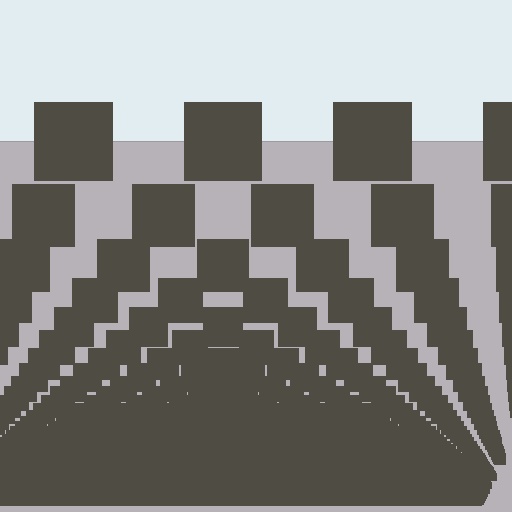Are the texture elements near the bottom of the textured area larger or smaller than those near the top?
Smaller. The gradient is inverted — elements near the bottom are smaller and denser.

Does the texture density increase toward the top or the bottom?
Density increases toward the bottom.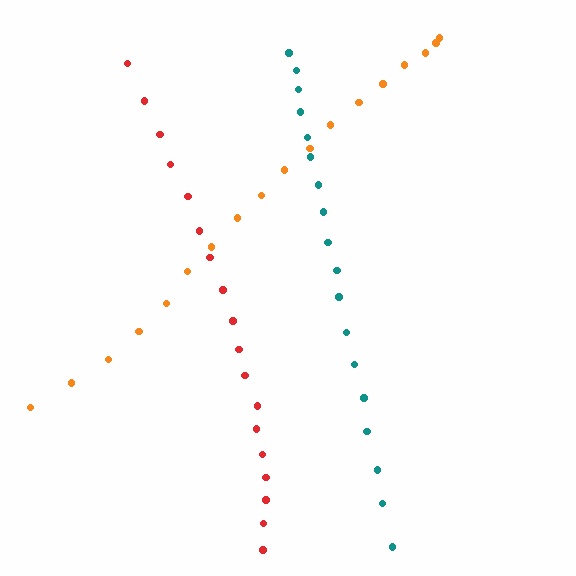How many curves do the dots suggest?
There are 3 distinct paths.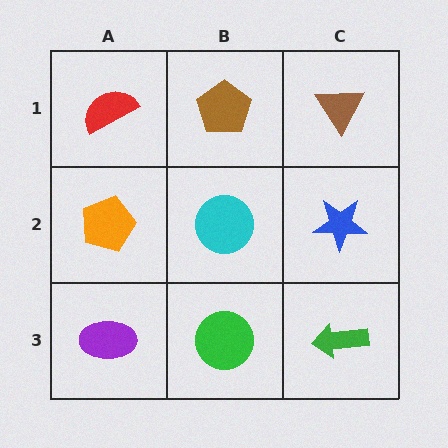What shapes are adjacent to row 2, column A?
A red semicircle (row 1, column A), a purple ellipse (row 3, column A), a cyan circle (row 2, column B).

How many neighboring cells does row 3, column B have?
3.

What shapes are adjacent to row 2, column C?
A brown triangle (row 1, column C), a green arrow (row 3, column C), a cyan circle (row 2, column B).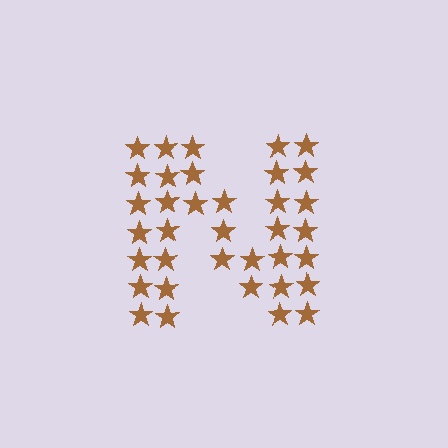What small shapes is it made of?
It is made of small stars.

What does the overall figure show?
The overall figure shows the letter N.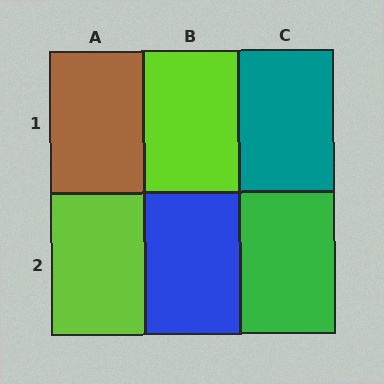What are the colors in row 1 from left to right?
Brown, lime, teal.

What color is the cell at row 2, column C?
Green.